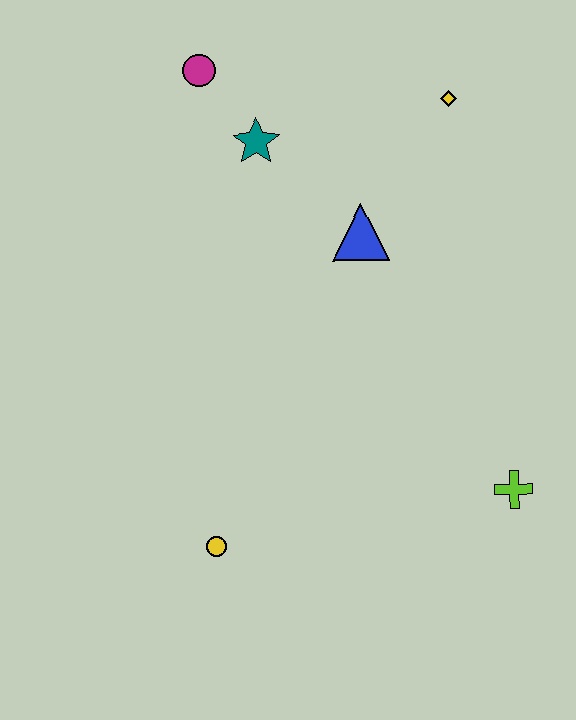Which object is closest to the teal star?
The magenta circle is closest to the teal star.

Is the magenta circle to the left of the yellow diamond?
Yes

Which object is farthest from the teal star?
The lime cross is farthest from the teal star.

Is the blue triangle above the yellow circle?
Yes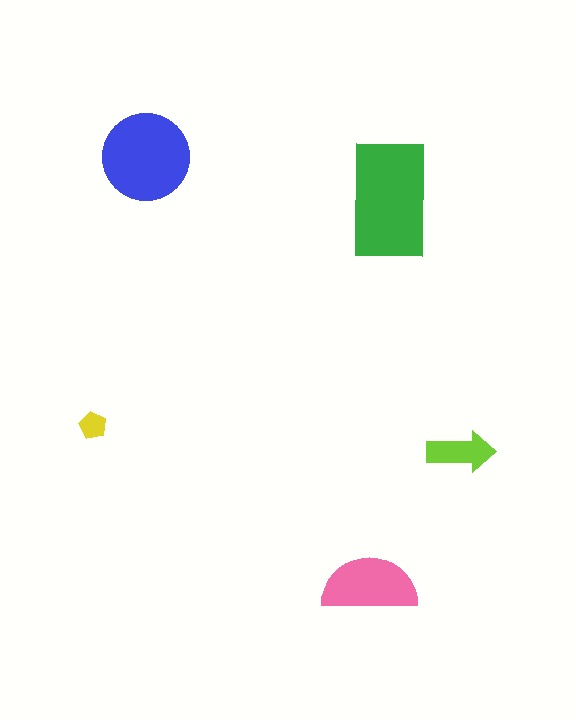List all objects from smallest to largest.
The yellow pentagon, the lime arrow, the pink semicircle, the blue circle, the green rectangle.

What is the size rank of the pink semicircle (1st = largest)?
3rd.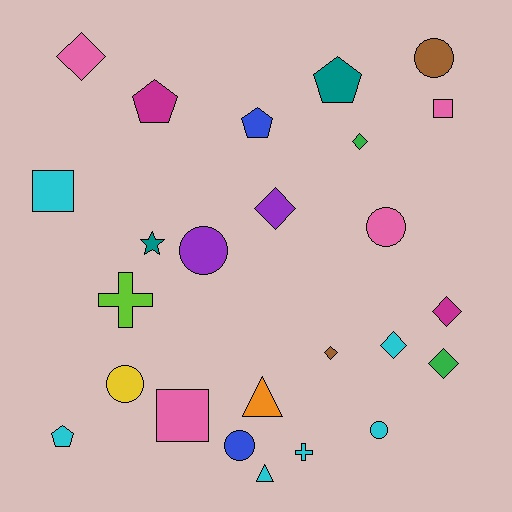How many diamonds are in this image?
There are 7 diamonds.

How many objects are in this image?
There are 25 objects.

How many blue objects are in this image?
There are 2 blue objects.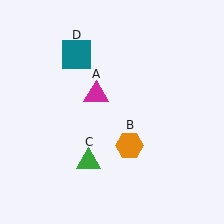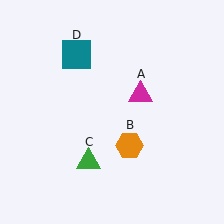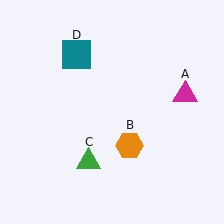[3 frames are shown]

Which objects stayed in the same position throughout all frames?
Orange hexagon (object B) and green triangle (object C) and teal square (object D) remained stationary.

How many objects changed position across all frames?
1 object changed position: magenta triangle (object A).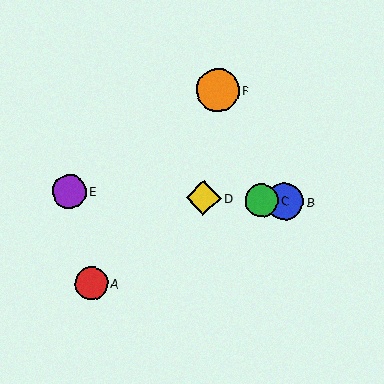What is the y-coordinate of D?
Object D is at y≈198.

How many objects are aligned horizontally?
4 objects (B, C, D, E) are aligned horizontally.